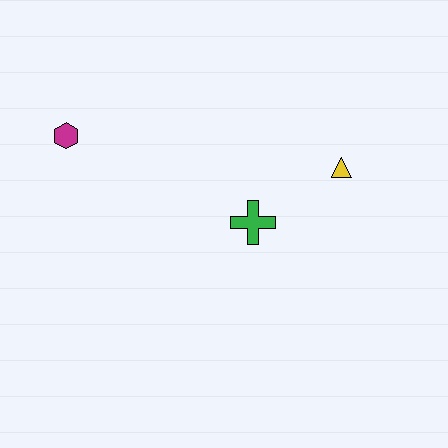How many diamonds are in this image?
There are no diamonds.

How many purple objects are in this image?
There are no purple objects.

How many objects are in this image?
There are 3 objects.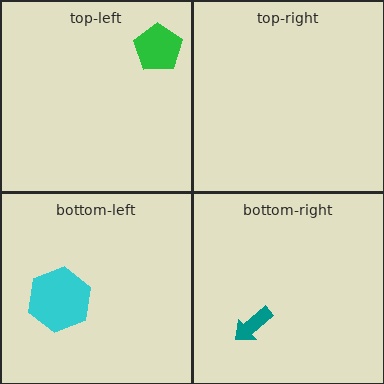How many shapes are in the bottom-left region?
1.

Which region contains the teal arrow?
The bottom-right region.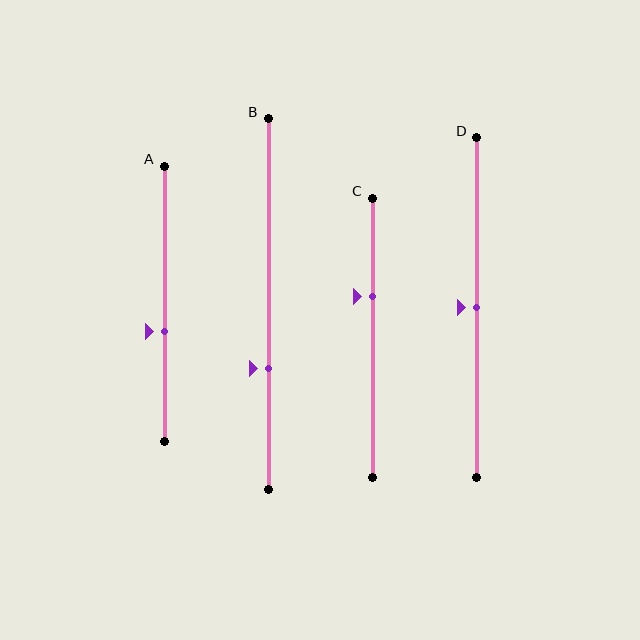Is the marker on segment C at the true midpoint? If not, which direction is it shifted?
No, the marker on segment C is shifted upward by about 15% of the segment length.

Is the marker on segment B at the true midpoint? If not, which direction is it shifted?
No, the marker on segment B is shifted downward by about 17% of the segment length.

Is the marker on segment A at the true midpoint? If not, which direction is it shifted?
No, the marker on segment A is shifted downward by about 10% of the segment length.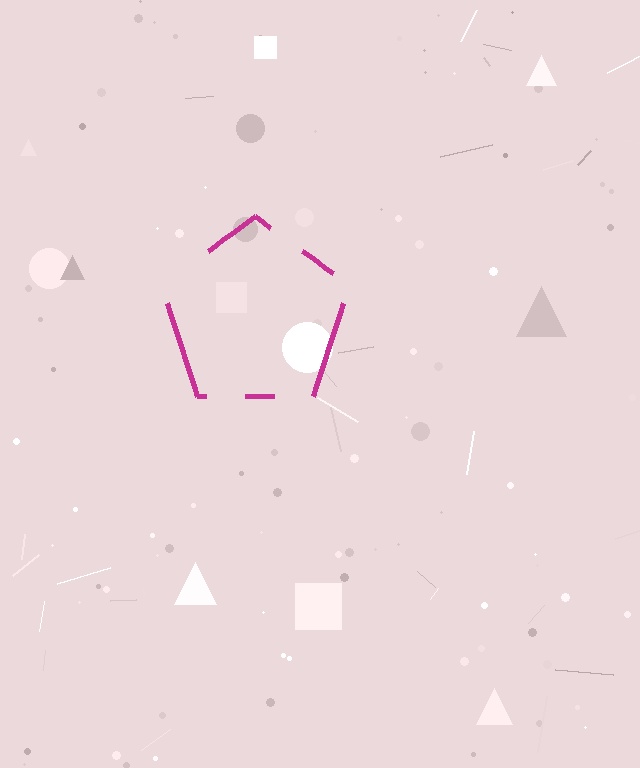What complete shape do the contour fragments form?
The contour fragments form a pentagon.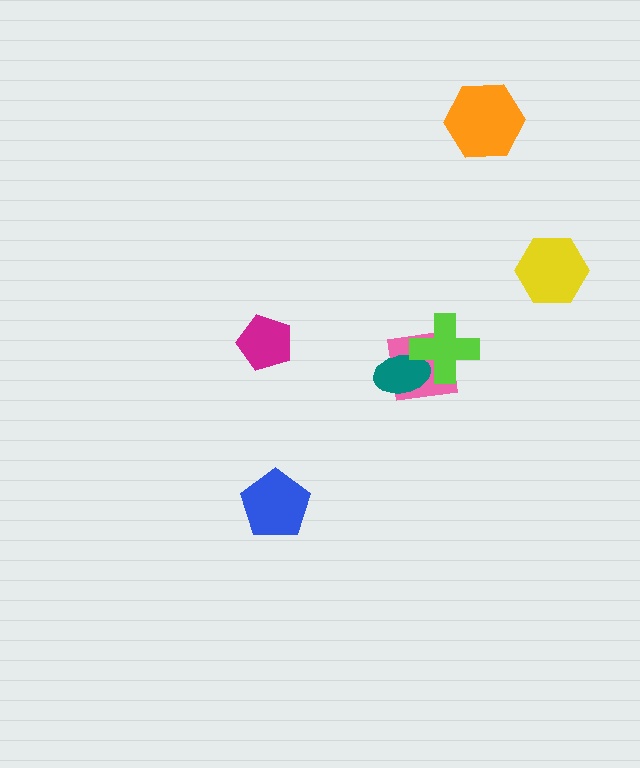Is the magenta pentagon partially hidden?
No, no other shape covers it.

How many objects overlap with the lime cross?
2 objects overlap with the lime cross.